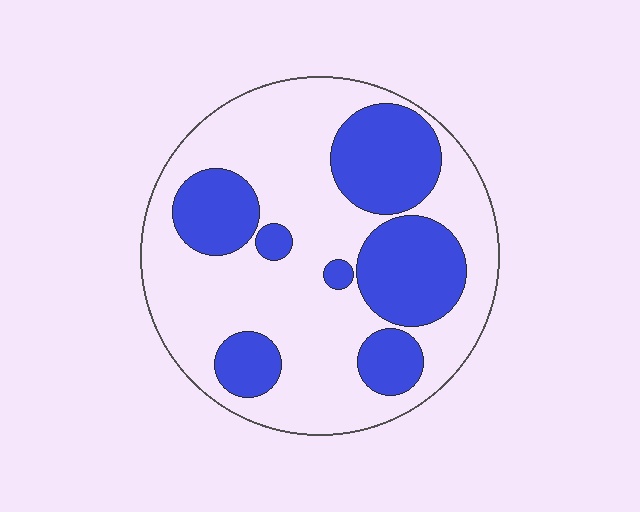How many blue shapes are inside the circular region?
7.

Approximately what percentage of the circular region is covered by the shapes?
Approximately 35%.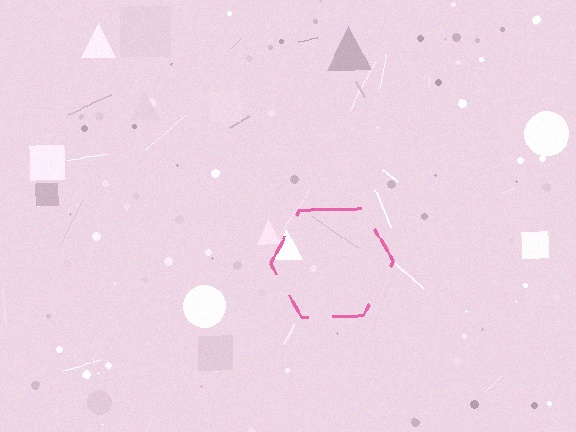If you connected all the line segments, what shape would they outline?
They would outline a hexagon.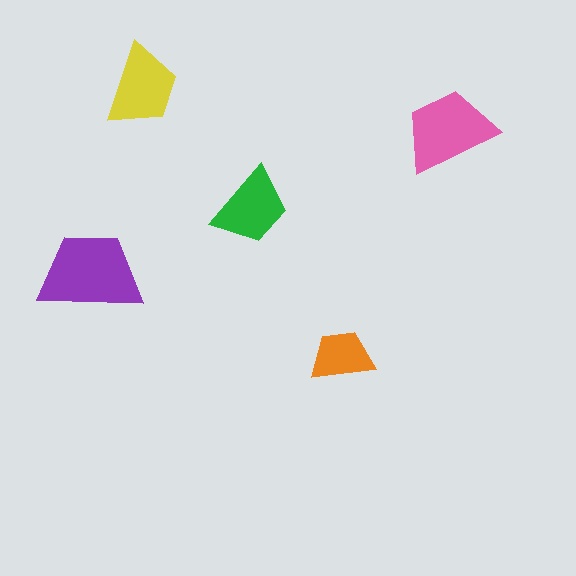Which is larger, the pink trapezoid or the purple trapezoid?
The purple one.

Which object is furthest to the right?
The pink trapezoid is rightmost.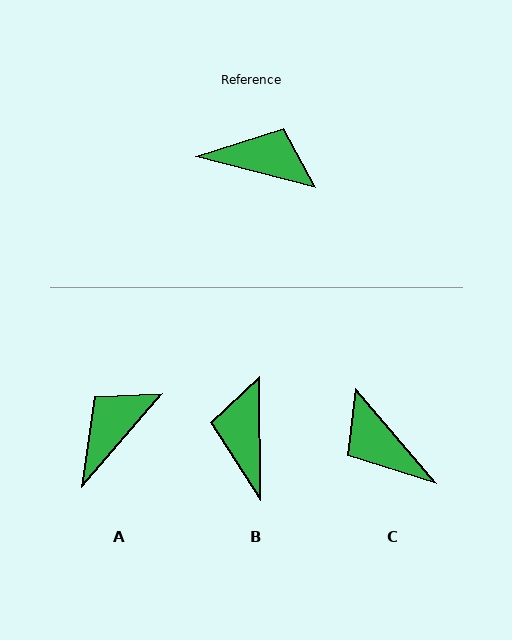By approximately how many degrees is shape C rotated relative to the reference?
Approximately 145 degrees counter-clockwise.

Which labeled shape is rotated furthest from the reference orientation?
C, about 145 degrees away.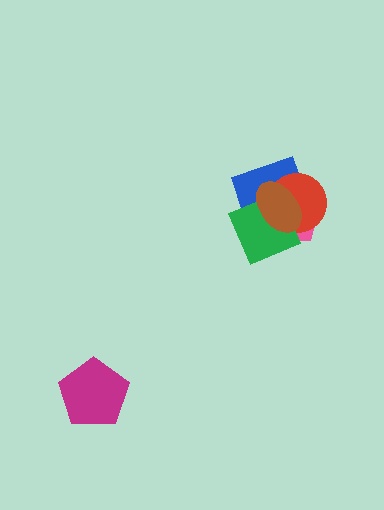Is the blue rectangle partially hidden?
Yes, it is partially covered by another shape.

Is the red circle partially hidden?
Yes, it is partially covered by another shape.